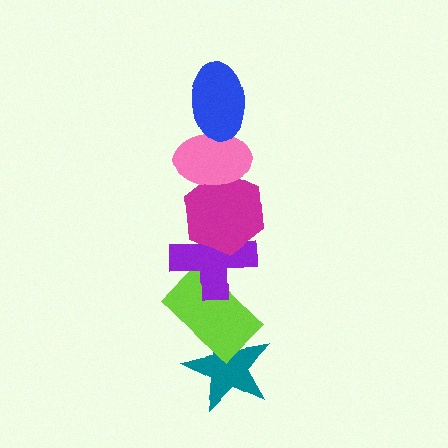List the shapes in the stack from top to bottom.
From top to bottom: the blue ellipse, the pink ellipse, the magenta hexagon, the purple cross, the lime rectangle, the teal star.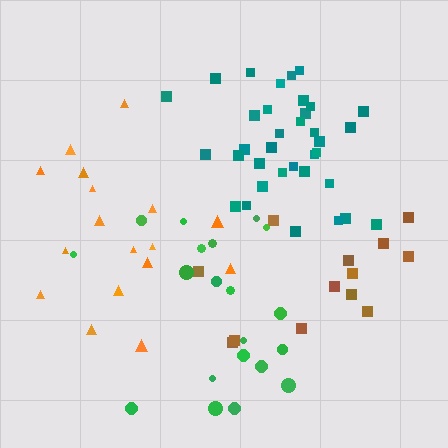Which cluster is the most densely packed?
Teal.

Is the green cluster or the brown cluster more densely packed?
Green.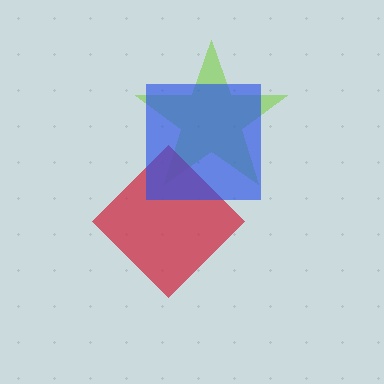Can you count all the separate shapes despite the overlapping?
Yes, there are 3 separate shapes.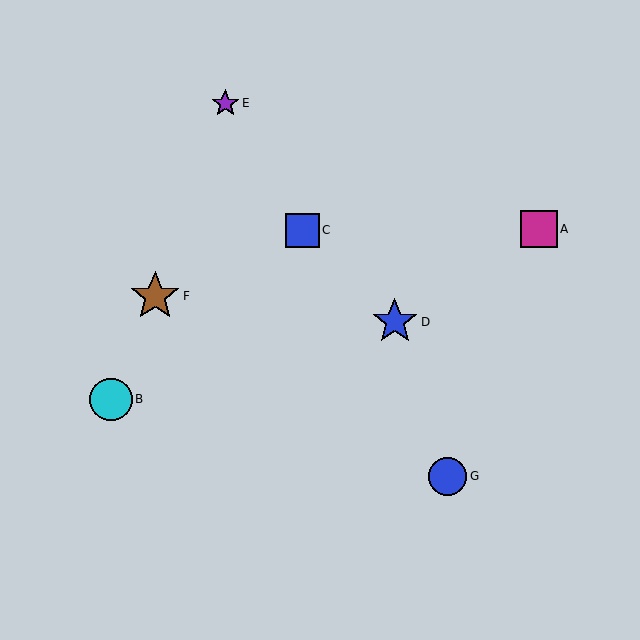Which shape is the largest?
The brown star (labeled F) is the largest.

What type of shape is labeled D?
Shape D is a blue star.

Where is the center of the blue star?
The center of the blue star is at (395, 322).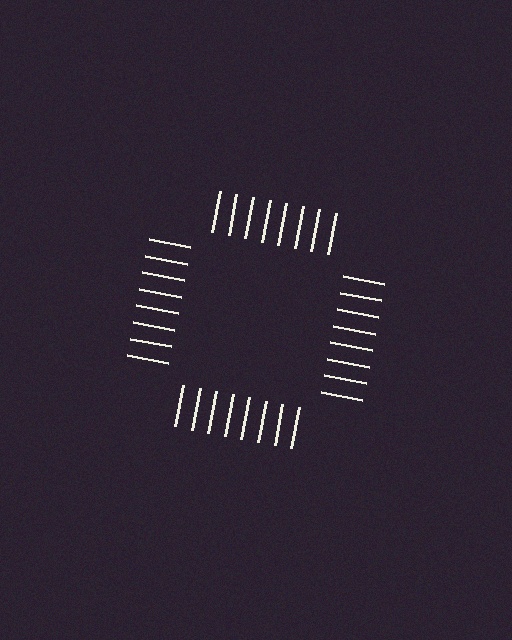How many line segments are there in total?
32 — 8 along each of the 4 edges.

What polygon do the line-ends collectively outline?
An illusory square — the line segments terminate on its edges but no continuous stroke is drawn.